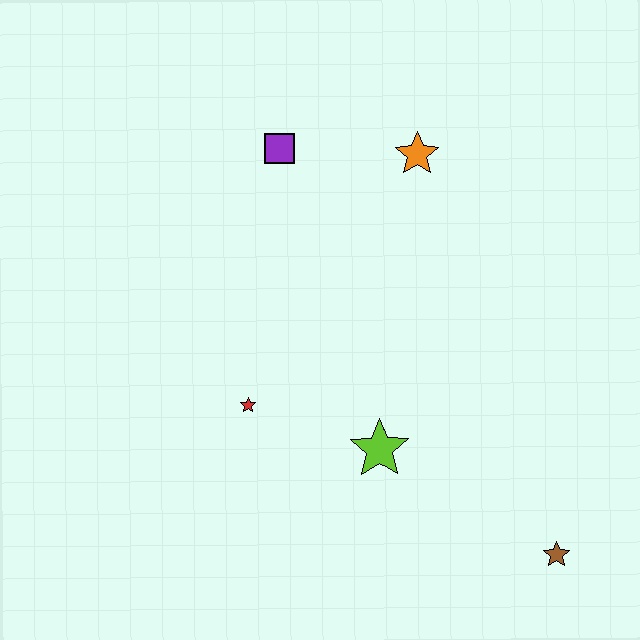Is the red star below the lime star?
No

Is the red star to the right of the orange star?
No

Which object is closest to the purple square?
The orange star is closest to the purple square.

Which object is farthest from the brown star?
The purple square is farthest from the brown star.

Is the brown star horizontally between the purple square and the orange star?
No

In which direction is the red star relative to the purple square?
The red star is below the purple square.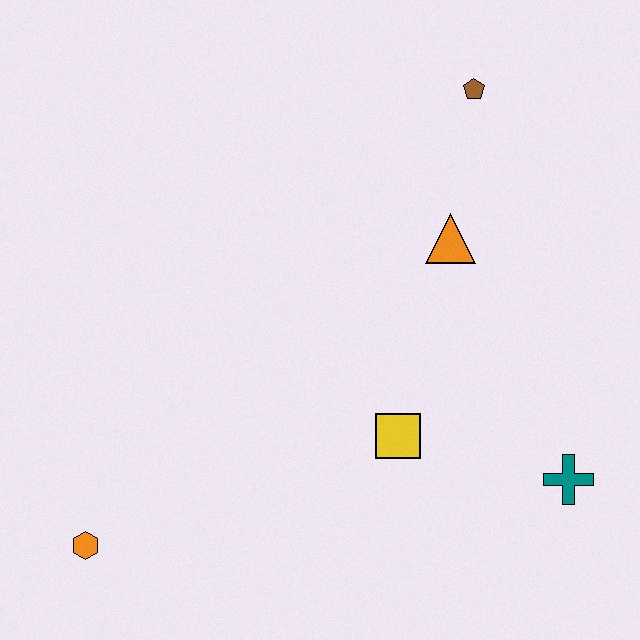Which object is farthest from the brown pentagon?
The orange hexagon is farthest from the brown pentagon.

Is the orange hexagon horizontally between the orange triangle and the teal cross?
No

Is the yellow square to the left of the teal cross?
Yes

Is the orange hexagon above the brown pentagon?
No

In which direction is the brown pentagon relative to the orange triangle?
The brown pentagon is above the orange triangle.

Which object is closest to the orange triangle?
The brown pentagon is closest to the orange triangle.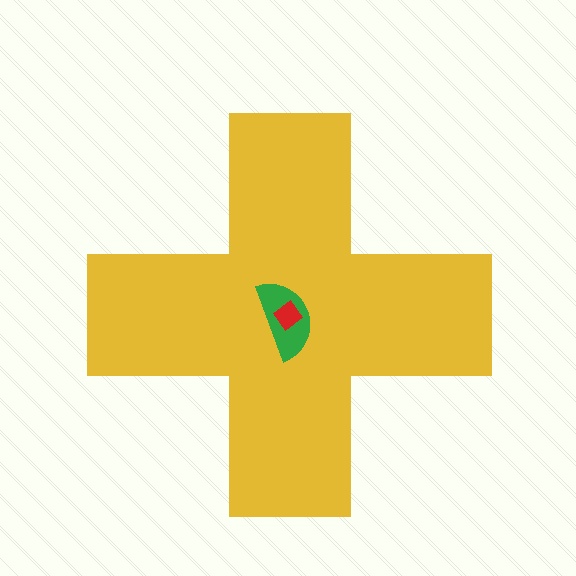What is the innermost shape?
The red diamond.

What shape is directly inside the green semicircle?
The red diamond.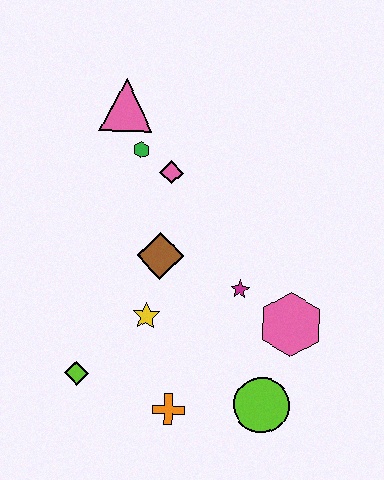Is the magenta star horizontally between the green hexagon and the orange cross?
No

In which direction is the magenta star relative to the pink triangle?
The magenta star is below the pink triangle.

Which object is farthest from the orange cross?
The pink triangle is farthest from the orange cross.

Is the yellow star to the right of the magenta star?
No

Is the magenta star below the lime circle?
No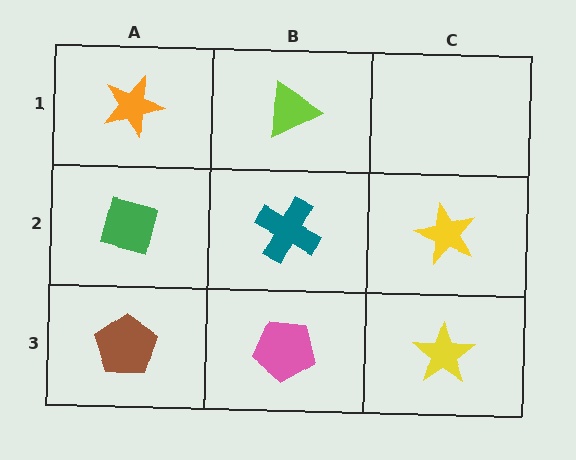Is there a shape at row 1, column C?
No, that cell is empty.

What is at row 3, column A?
A brown pentagon.